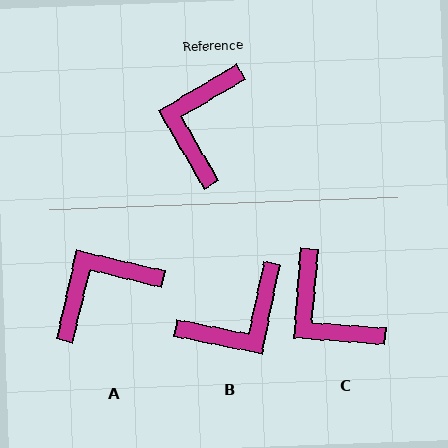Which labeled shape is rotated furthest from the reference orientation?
B, about 138 degrees away.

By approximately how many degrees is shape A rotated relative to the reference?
Approximately 43 degrees clockwise.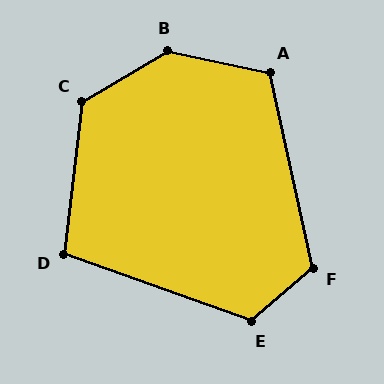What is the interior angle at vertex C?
Approximately 127 degrees (obtuse).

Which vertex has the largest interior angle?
B, at approximately 138 degrees.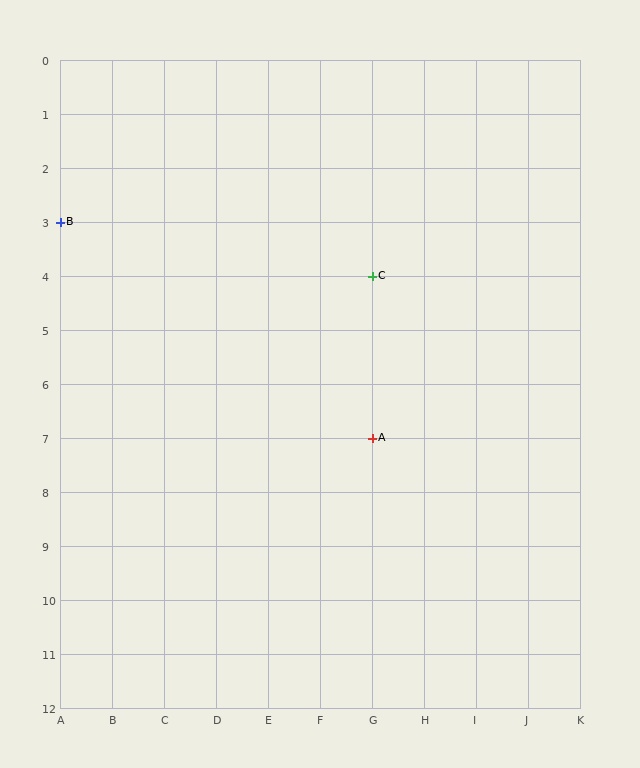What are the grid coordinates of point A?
Point A is at grid coordinates (G, 7).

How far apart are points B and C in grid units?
Points B and C are 6 columns and 1 row apart (about 6.1 grid units diagonally).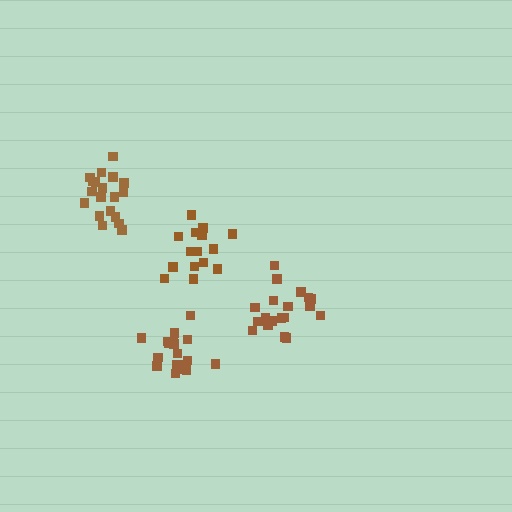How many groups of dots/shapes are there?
There are 4 groups.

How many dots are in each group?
Group 1: 18 dots, Group 2: 15 dots, Group 3: 19 dots, Group 4: 19 dots (71 total).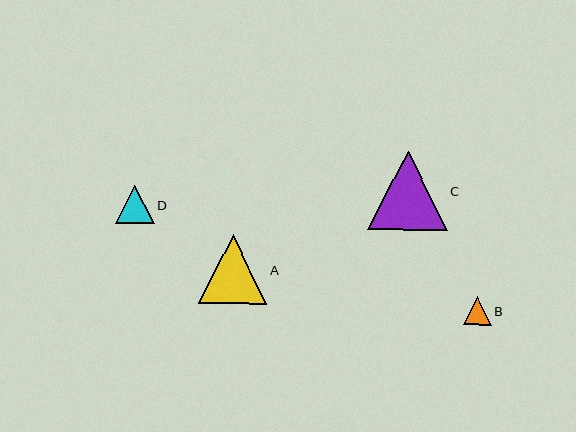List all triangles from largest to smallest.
From largest to smallest: C, A, D, B.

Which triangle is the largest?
Triangle C is the largest with a size of approximately 80 pixels.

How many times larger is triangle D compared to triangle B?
Triangle D is approximately 1.4 times the size of triangle B.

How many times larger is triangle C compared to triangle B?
Triangle C is approximately 2.9 times the size of triangle B.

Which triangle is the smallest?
Triangle B is the smallest with a size of approximately 28 pixels.